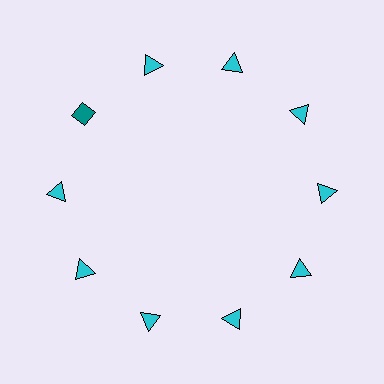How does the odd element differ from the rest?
It differs in both color (teal instead of cyan) and shape (diamond instead of triangle).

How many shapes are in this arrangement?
There are 10 shapes arranged in a ring pattern.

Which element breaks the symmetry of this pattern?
The teal diamond at roughly the 10 o'clock position breaks the symmetry. All other shapes are cyan triangles.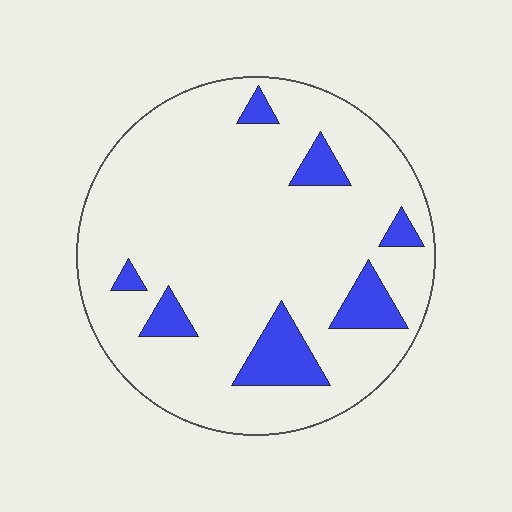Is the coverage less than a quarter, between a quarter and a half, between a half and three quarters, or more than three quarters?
Less than a quarter.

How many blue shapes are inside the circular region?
7.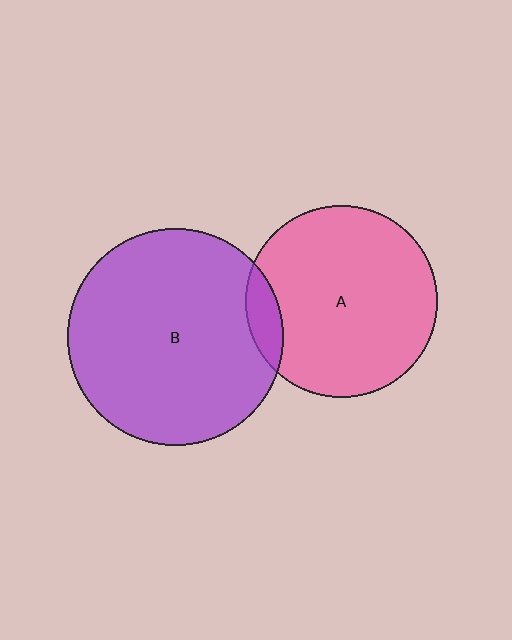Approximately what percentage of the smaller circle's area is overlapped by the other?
Approximately 10%.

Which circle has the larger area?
Circle B (purple).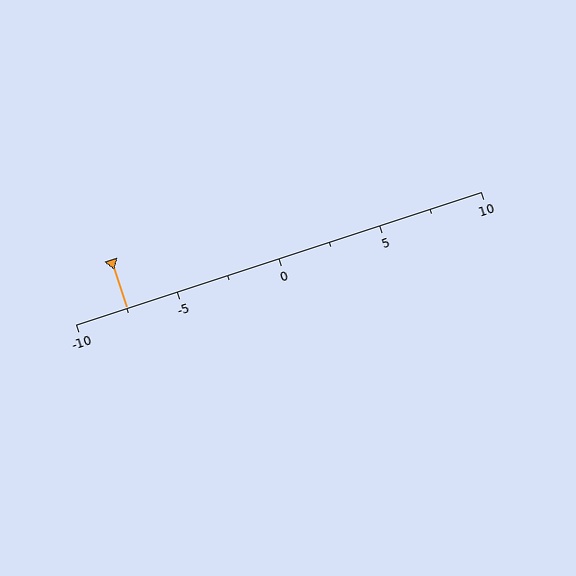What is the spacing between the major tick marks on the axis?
The major ticks are spaced 5 apart.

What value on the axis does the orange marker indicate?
The marker indicates approximately -7.5.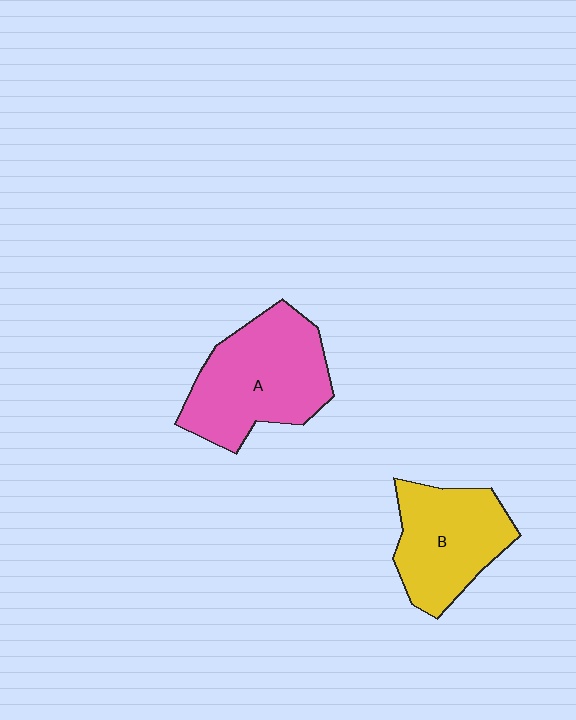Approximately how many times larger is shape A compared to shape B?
Approximately 1.2 times.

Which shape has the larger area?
Shape A (pink).